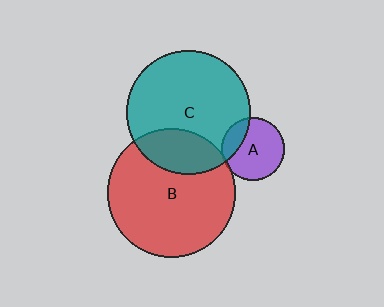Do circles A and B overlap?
Yes.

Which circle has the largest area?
Circle B (red).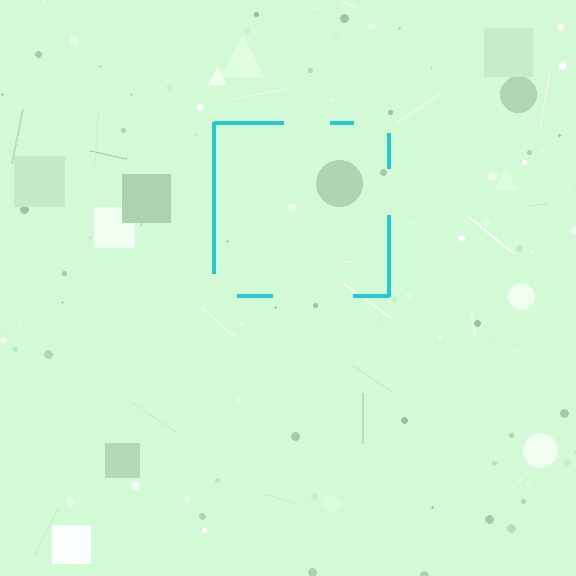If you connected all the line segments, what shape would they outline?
They would outline a square.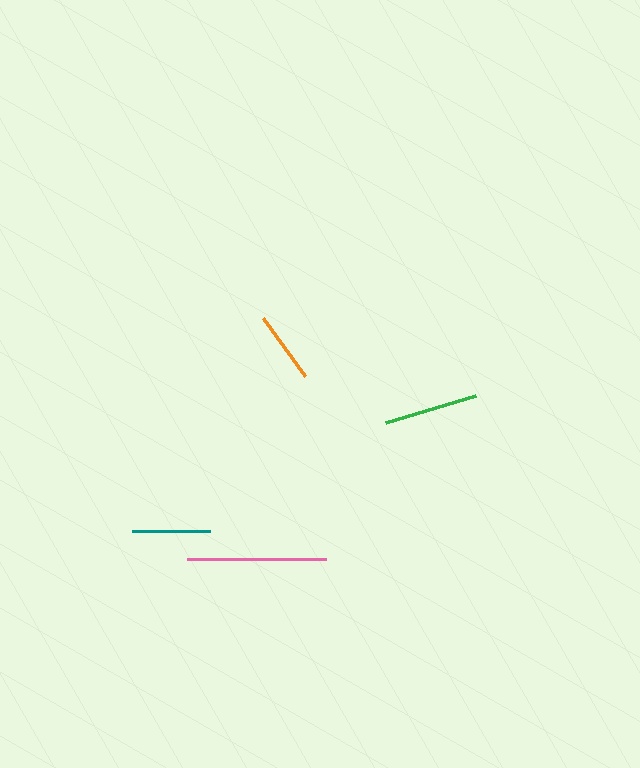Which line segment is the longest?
The pink line is the longest at approximately 140 pixels.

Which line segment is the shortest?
The orange line is the shortest at approximately 72 pixels.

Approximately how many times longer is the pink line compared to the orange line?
The pink line is approximately 2.0 times the length of the orange line.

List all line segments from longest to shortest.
From longest to shortest: pink, green, teal, orange.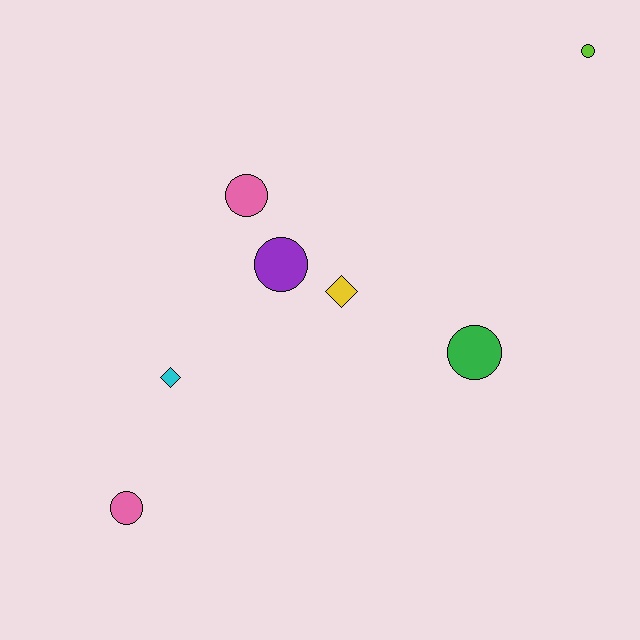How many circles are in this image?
There are 5 circles.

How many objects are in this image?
There are 7 objects.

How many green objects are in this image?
There is 1 green object.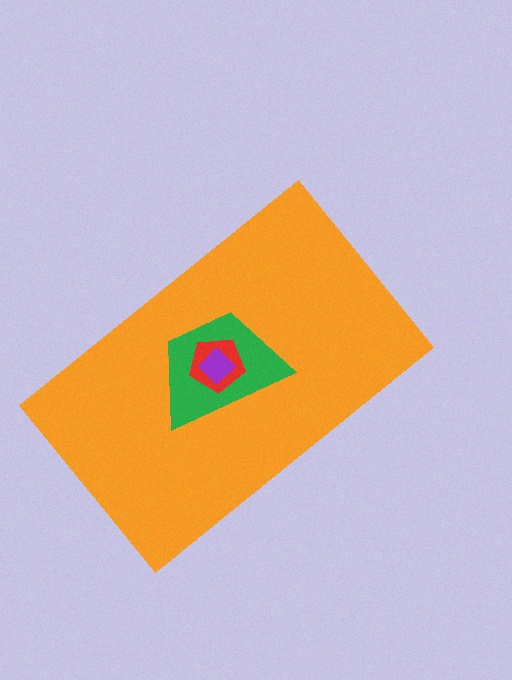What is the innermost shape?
The purple diamond.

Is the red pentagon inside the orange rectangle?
Yes.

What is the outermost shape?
The orange rectangle.